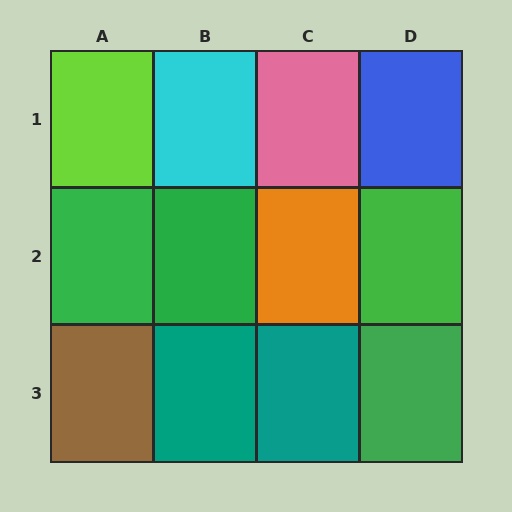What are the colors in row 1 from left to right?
Lime, cyan, pink, blue.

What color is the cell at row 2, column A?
Green.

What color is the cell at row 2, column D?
Green.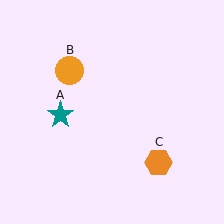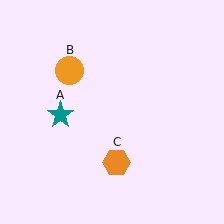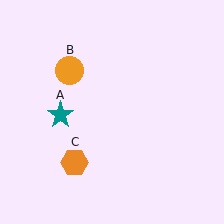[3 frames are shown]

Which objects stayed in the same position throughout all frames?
Teal star (object A) and orange circle (object B) remained stationary.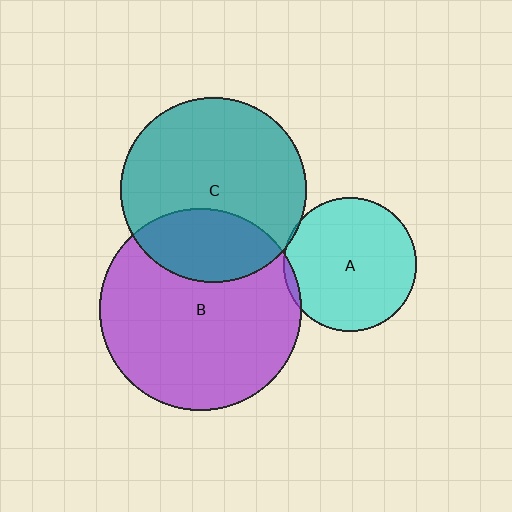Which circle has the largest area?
Circle B (purple).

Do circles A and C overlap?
Yes.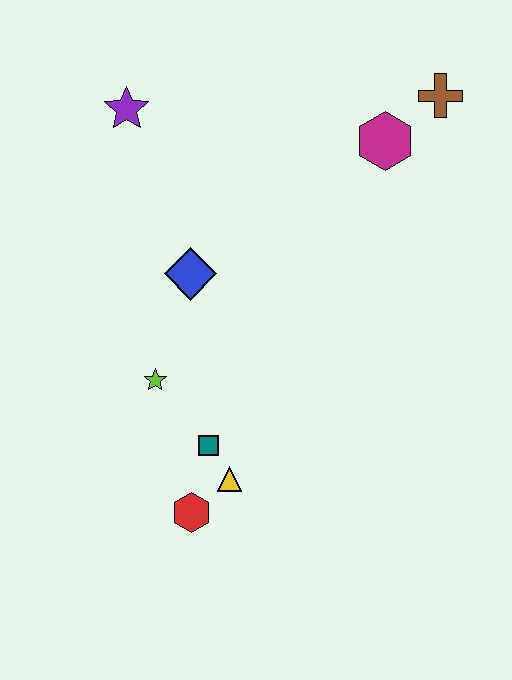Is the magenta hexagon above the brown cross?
No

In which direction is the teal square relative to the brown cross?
The teal square is below the brown cross.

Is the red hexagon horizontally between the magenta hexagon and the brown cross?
No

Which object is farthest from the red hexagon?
The brown cross is farthest from the red hexagon.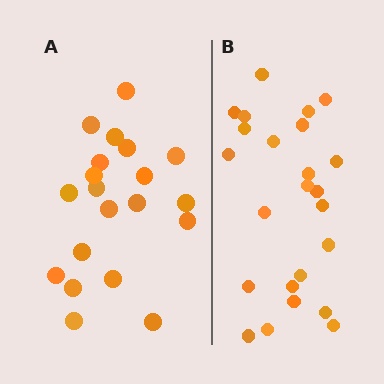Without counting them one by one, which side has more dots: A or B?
Region B (the right region) has more dots.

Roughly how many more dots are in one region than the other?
Region B has about 4 more dots than region A.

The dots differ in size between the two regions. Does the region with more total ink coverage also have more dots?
No. Region A has more total ink coverage because its dots are larger, but region B actually contains more individual dots. Total area can be misleading — the number of items is what matters here.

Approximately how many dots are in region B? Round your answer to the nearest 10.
About 20 dots. (The exact count is 24, which rounds to 20.)